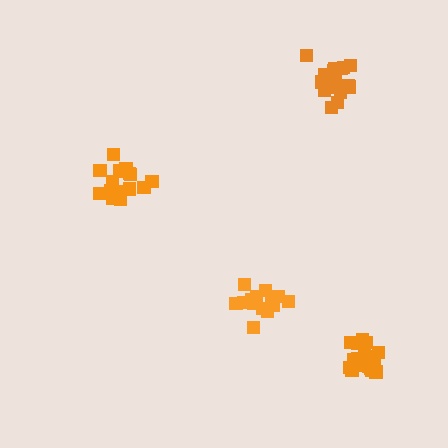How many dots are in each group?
Group 1: 15 dots, Group 2: 16 dots, Group 3: 17 dots, Group 4: 19 dots (67 total).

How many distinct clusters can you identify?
There are 4 distinct clusters.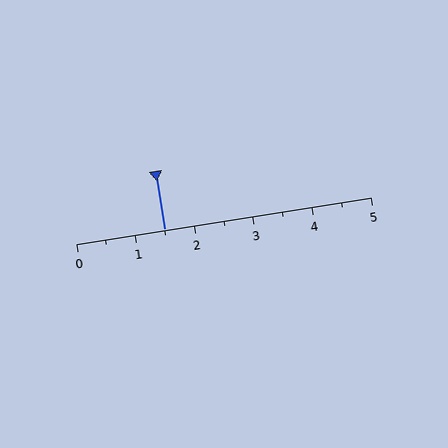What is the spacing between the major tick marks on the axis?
The major ticks are spaced 1 apart.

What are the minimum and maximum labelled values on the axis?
The axis runs from 0 to 5.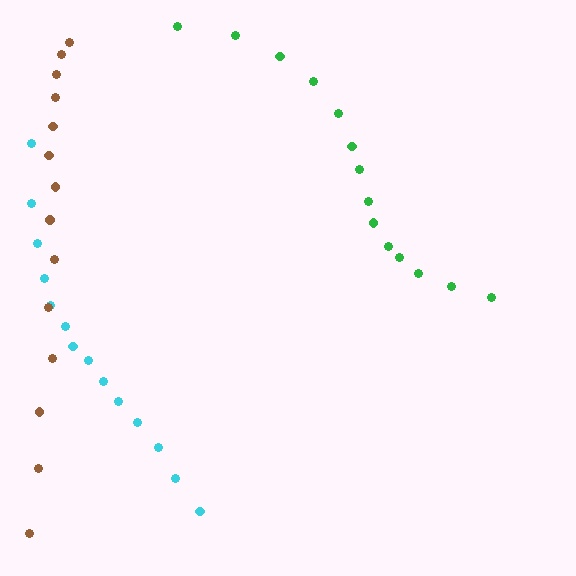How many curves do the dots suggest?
There are 3 distinct paths.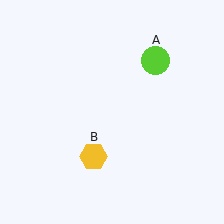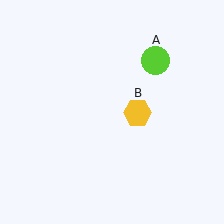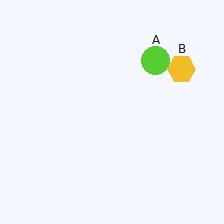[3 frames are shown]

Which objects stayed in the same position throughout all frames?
Lime circle (object A) remained stationary.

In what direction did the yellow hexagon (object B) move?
The yellow hexagon (object B) moved up and to the right.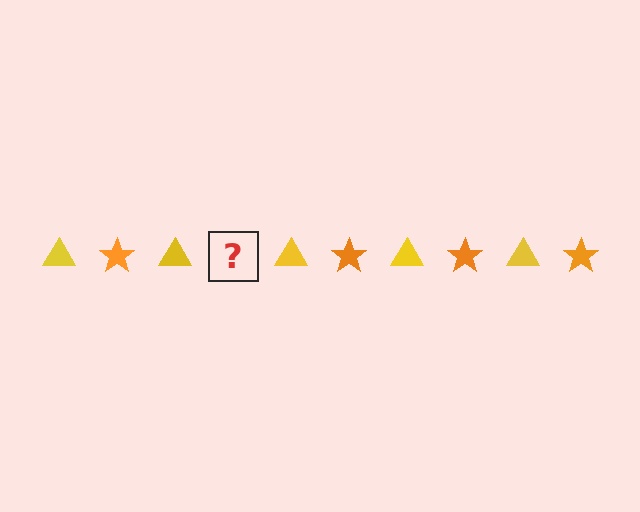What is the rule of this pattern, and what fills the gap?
The rule is that the pattern alternates between yellow triangle and orange star. The gap should be filled with an orange star.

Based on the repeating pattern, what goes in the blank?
The blank should be an orange star.